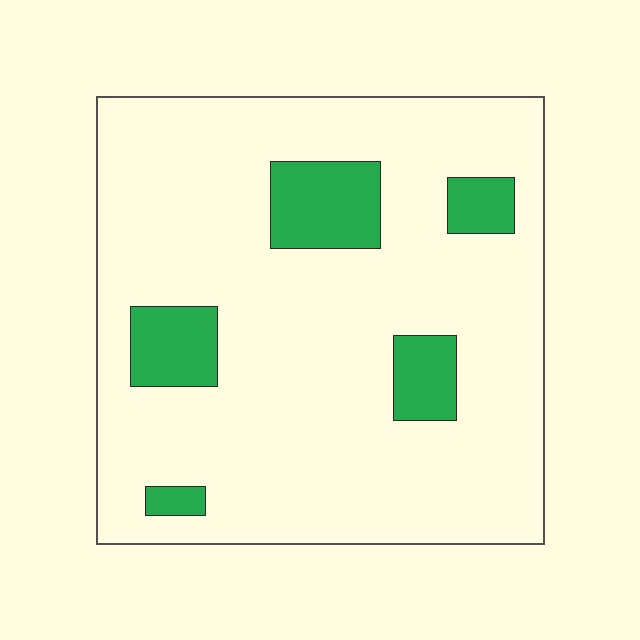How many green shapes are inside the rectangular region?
5.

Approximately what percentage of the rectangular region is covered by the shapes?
Approximately 15%.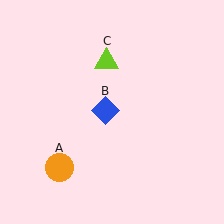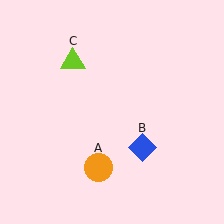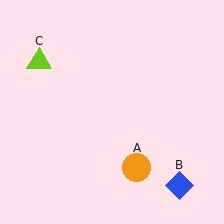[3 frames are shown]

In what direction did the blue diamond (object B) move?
The blue diamond (object B) moved down and to the right.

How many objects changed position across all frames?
3 objects changed position: orange circle (object A), blue diamond (object B), lime triangle (object C).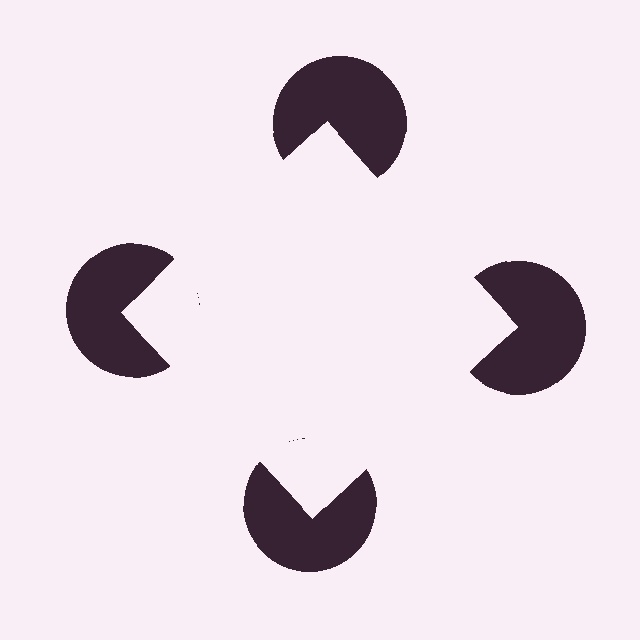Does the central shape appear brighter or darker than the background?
It typically appears slightly brighter than the background, even though no actual brightness change is drawn.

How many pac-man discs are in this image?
There are 4 — one at each vertex of the illusory square.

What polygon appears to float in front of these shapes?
An illusory square — its edges are inferred from the aligned wedge cuts in the pac-man discs, not physically drawn.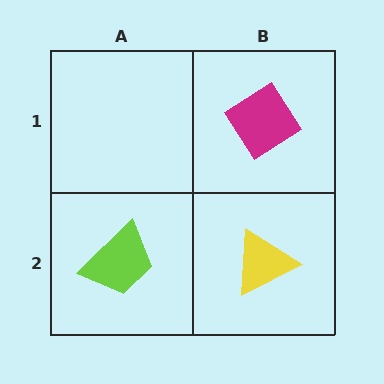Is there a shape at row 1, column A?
No, that cell is empty.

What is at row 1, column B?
A magenta diamond.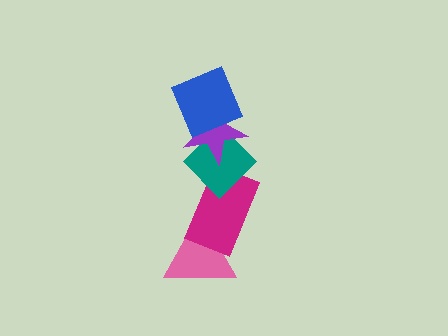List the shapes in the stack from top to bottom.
From top to bottom: the blue square, the purple star, the teal diamond, the magenta rectangle, the pink triangle.